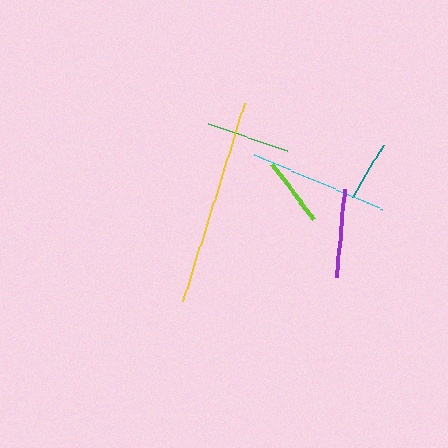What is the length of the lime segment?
The lime segment is approximately 69 pixels long.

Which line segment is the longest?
The yellow line is the longest at approximately 207 pixels.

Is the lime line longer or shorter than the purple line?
The purple line is longer than the lime line.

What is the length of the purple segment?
The purple segment is approximately 88 pixels long.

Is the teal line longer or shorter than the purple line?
The purple line is longer than the teal line.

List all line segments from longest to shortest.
From longest to shortest: yellow, cyan, purple, green, lime, teal.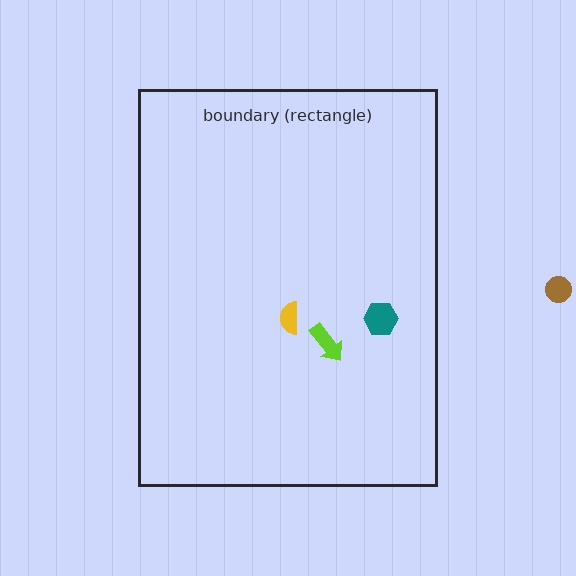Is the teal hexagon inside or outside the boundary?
Inside.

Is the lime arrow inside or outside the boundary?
Inside.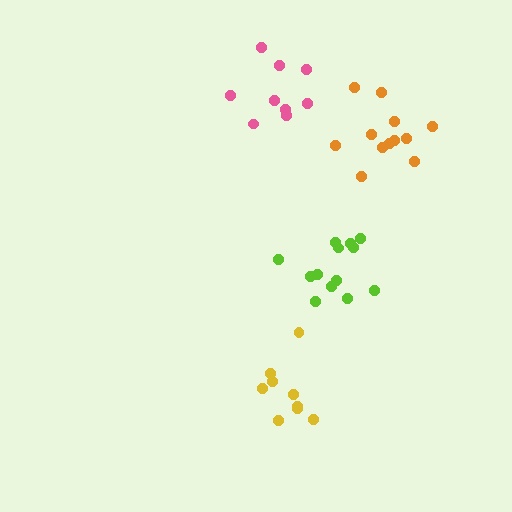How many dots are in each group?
Group 1: 13 dots, Group 2: 9 dots, Group 3: 12 dots, Group 4: 9 dots (43 total).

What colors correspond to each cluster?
The clusters are colored: lime, yellow, orange, pink.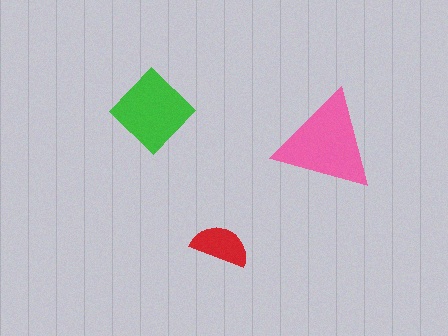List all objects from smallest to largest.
The red semicircle, the green diamond, the pink triangle.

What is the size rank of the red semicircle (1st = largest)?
3rd.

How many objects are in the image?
There are 3 objects in the image.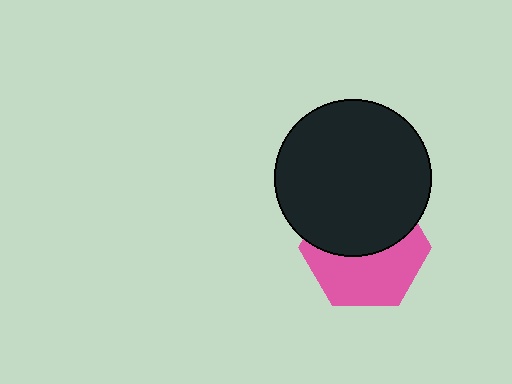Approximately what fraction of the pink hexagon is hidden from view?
Roughly 49% of the pink hexagon is hidden behind the black circle.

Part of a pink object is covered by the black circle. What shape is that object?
It is a hexagon.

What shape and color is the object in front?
The object in front is a black circle.